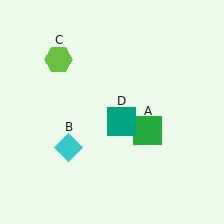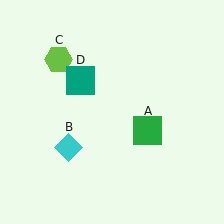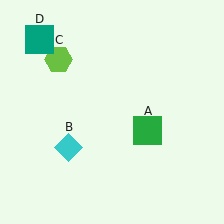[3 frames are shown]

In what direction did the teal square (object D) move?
The teal square (object D) moved up and to the left.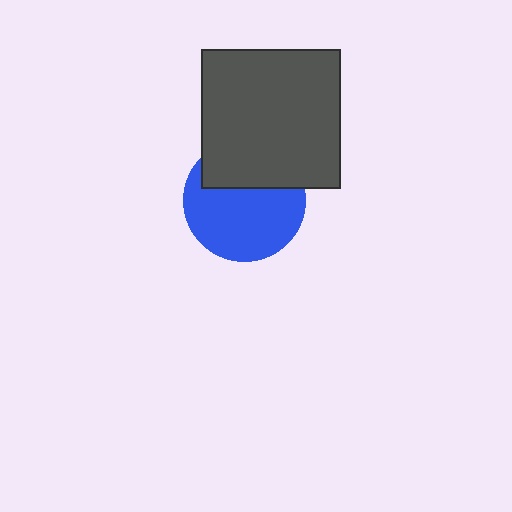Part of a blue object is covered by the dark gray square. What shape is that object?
It is a circle.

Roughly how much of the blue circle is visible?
About half of it is visible (roughly 64%).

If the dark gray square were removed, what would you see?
You would see the complete blue circle.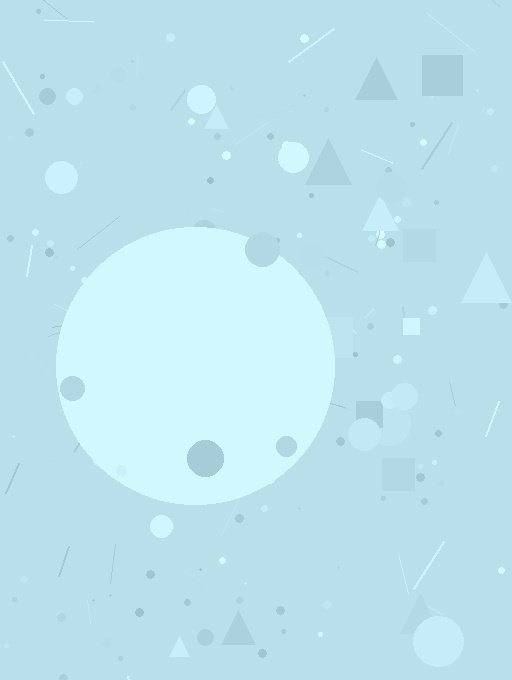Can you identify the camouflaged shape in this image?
The camouflaged shape is a circle.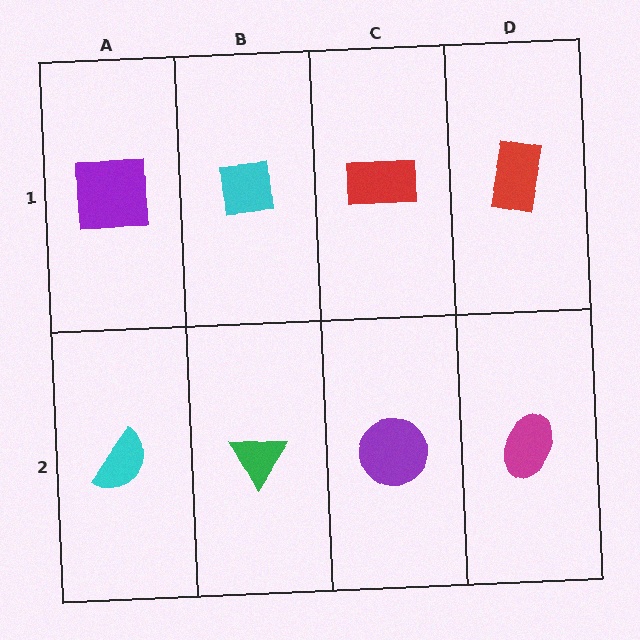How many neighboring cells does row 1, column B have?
3.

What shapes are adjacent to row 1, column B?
A green triangle (row 2, column B), a purple square (row 1, column A), a red rectangle (row 1, column C).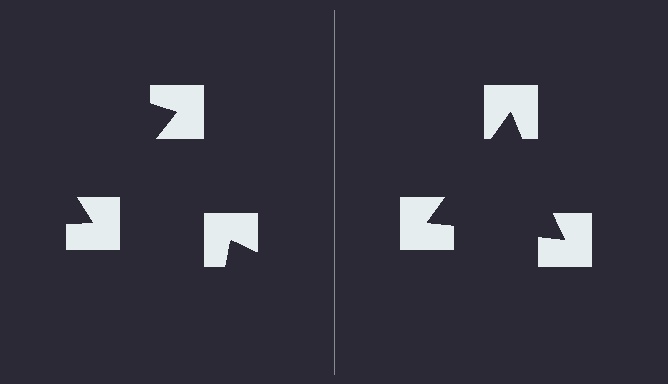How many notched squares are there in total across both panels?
6 — 3 on each side.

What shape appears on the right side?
An illusory triangle.